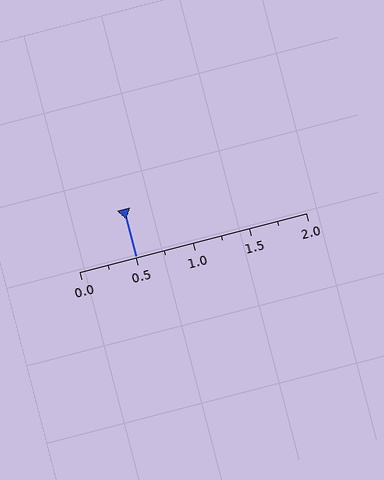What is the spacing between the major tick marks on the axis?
The major ticks are spaced 0.5 apart.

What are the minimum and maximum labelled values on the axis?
The axis runs from 0.0 to 2.0.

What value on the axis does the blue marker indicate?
The marker indicates approximately 0.5.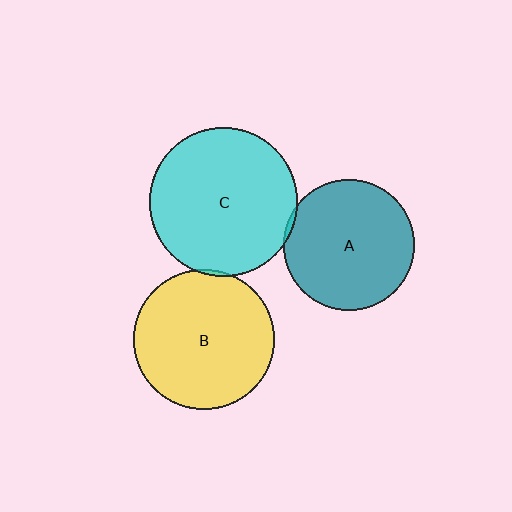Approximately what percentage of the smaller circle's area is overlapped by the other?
Approximately 5%.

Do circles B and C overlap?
Yes.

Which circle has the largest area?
Circle C (cyan).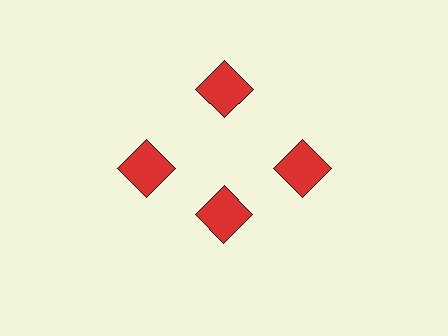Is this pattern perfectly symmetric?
No. The 4 red squares are arranged in a ring, but one element near the 6 o'clock position is pulled inward toward the center, breaking the 4-fold rotational symmetry.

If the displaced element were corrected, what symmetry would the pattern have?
It would have 4-fold rotational symmetry — the pattern would map onto itself every 90 degrees.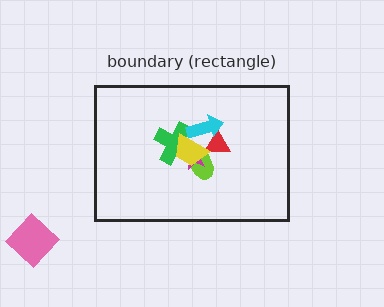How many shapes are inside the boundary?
6 inside, 1 outside.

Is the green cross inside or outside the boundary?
Inside.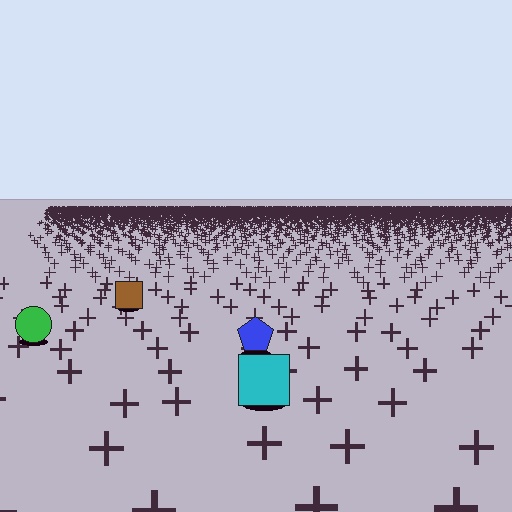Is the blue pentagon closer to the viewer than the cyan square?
No. The cyan square is closer — you can tell from the texture gradient: the ground texture is coarser near it.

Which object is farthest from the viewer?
The brown square is farthest from the viewer. It appears smaller and the ground texture around it is denser.